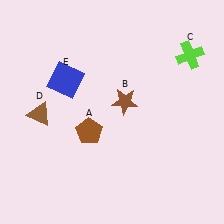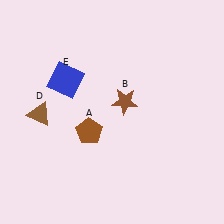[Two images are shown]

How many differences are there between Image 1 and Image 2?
There is 1 difference between the two images.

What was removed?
The lime cross (C) was removed in Image 2.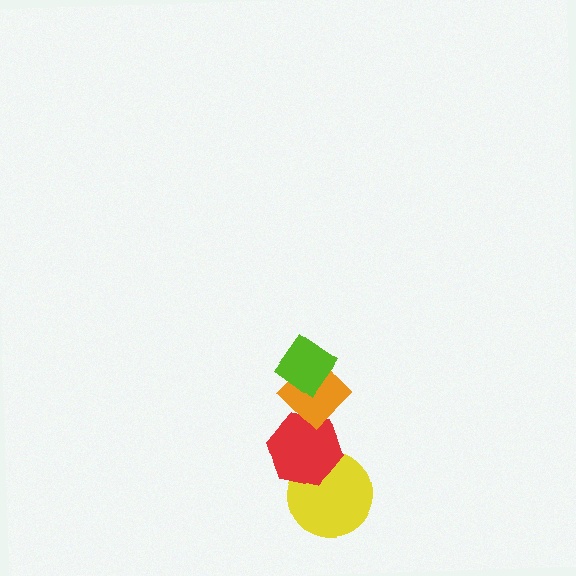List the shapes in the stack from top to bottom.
From top to bottom: the lime diamond, the orange diamond, the red hexagon, the yellow circle.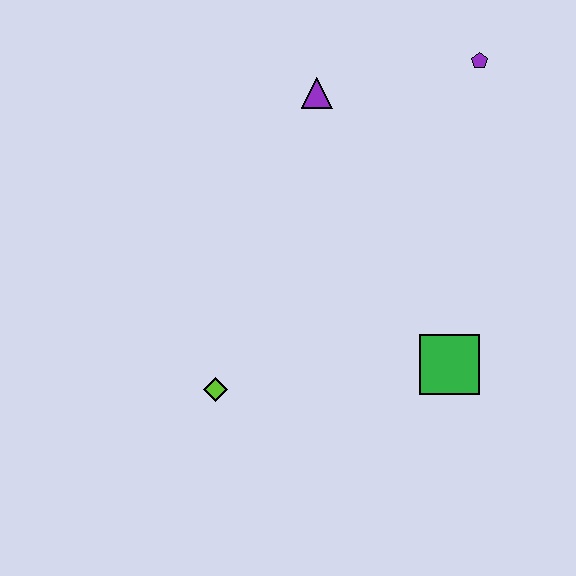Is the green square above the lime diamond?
Yes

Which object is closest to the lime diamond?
The green square is closest to the lime diamond.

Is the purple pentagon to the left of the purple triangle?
No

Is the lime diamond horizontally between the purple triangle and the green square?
No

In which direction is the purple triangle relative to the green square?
The purple triangle is above the green square.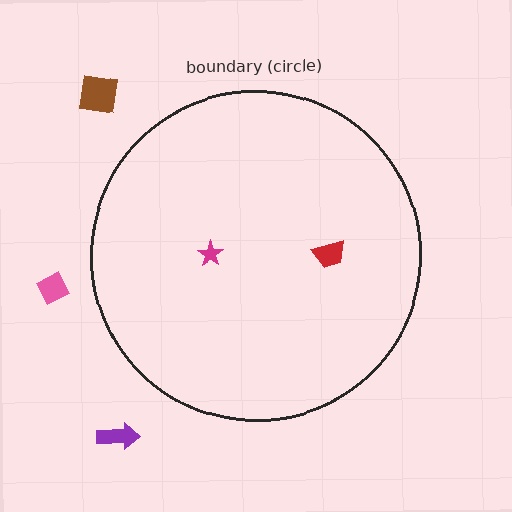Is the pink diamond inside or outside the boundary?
Outside.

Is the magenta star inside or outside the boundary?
Inside.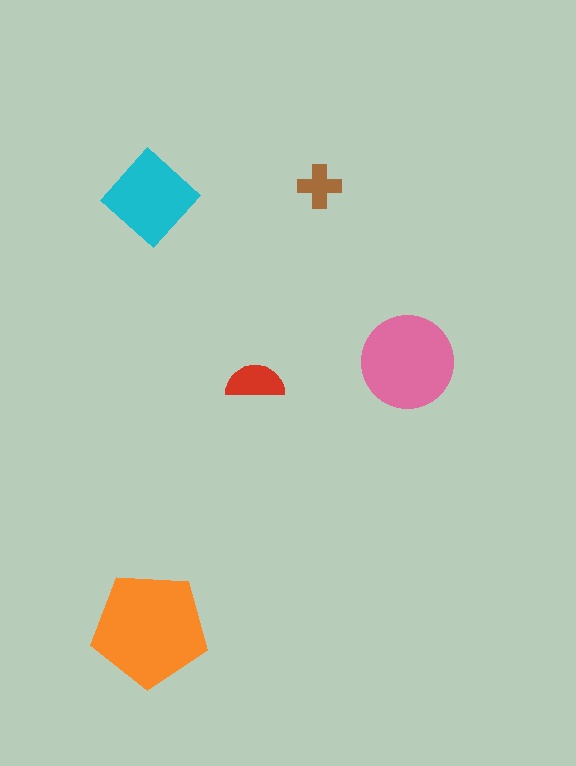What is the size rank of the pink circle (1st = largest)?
2nd.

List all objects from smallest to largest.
The brown cross, the red semicircle, the cyan diamond, the pink circle, the orange pentagon.